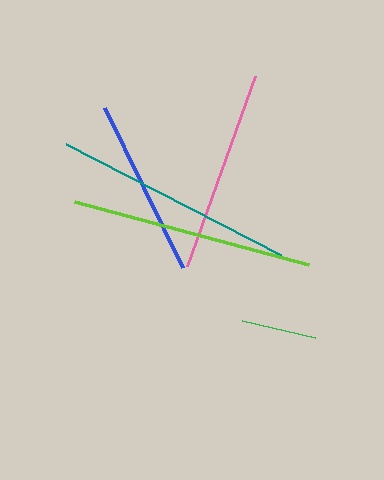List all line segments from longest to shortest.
From longest to shortest: lime, teal, pink, blue, green.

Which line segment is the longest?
The lime line is the longest at approximately 243 pixels.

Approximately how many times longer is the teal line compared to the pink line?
The teal line is approximately 1.2 times the length of the pink line.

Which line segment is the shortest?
The green line is the shortest at approximately 76 pixels.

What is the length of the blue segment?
The blue segment is approximately 178 pixels long.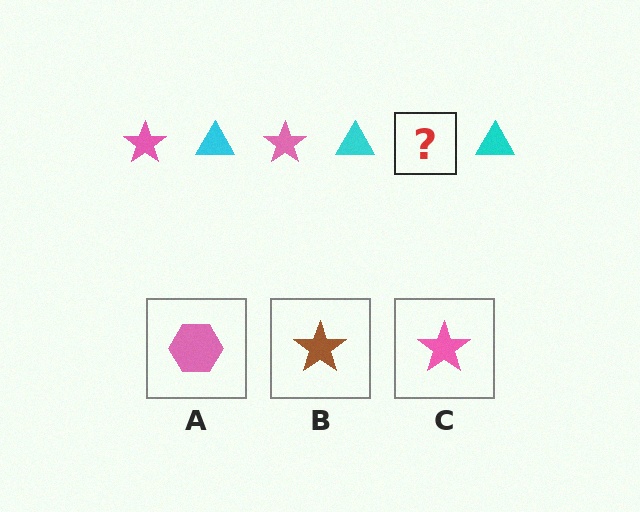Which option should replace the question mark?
Option C.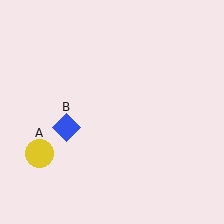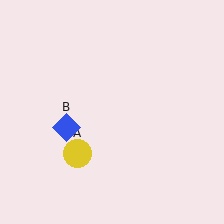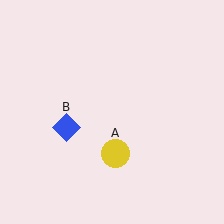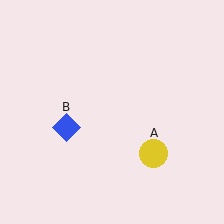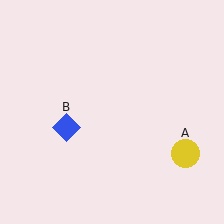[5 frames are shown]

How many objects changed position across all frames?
1 object changed position: yellow circle (object A).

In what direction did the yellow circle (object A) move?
The yellow circle (object A) moved right.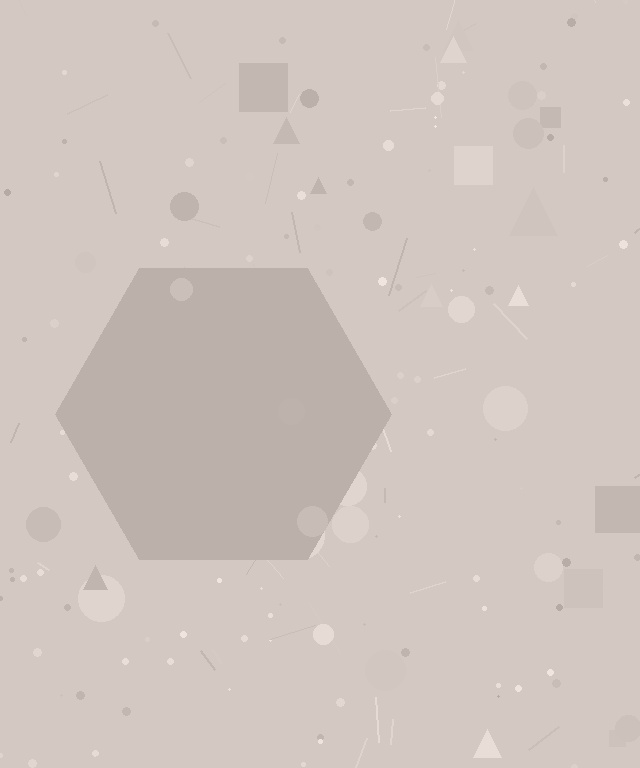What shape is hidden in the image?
A hexagon is hidden in the image.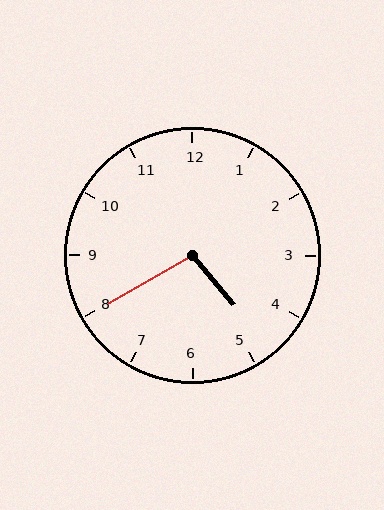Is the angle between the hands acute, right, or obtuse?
It is obtuse.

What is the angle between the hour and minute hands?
Approximately 100 degrees.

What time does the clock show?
4:40.